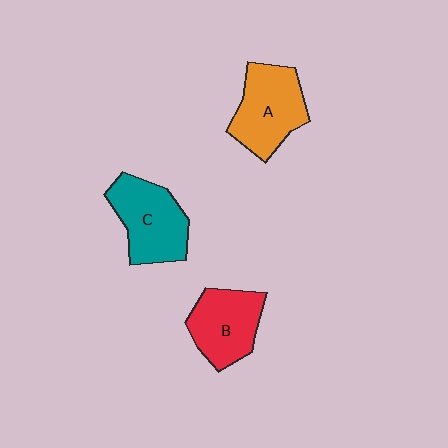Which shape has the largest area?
Shape A (orange).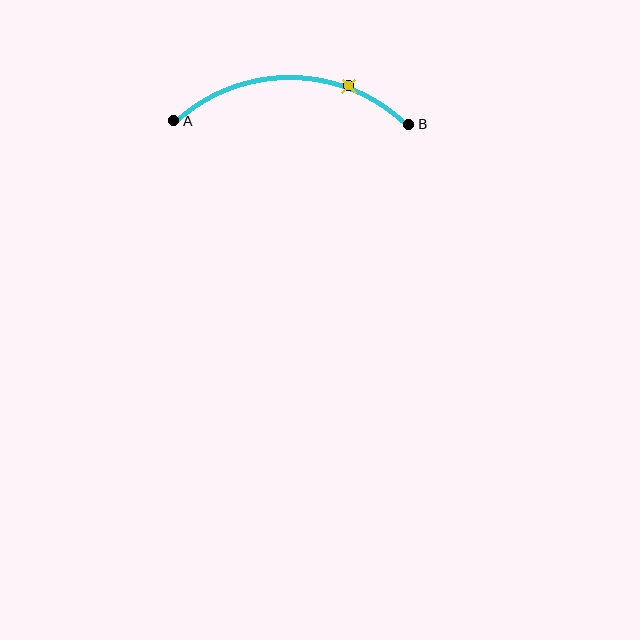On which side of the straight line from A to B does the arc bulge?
The arc bulges above the straight line connecting A and B.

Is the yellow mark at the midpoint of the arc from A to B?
No. The yellow mark lies on the arc but is closer to endpoint B. The arc midpoint would be at the point on the curve equidistant along the arc from both A and B.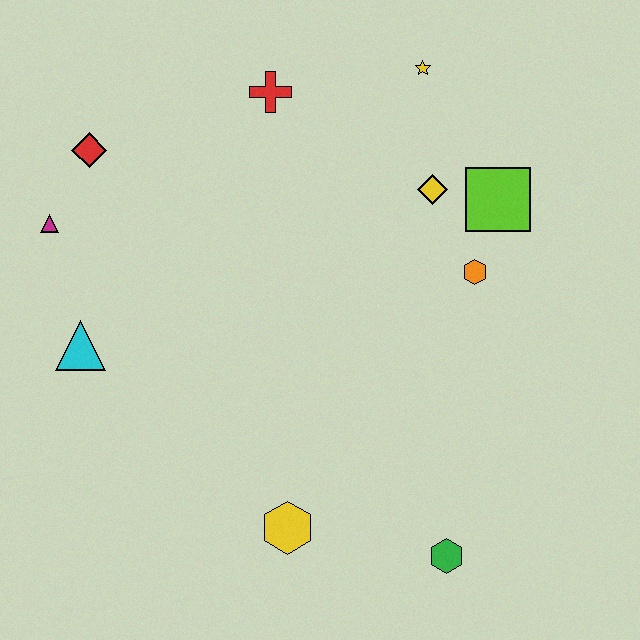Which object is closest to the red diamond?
The magenta triangle is closest to the red diamond.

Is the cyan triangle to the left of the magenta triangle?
No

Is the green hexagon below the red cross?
Yes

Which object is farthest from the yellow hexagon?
The yellow star is farthest from the yellow hexagon.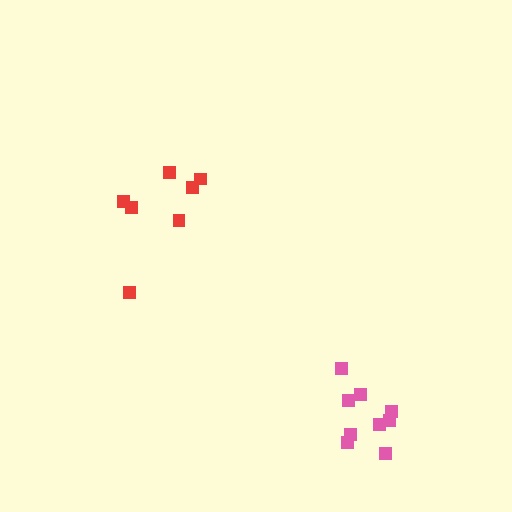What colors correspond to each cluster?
The clusters are colored: red, pink.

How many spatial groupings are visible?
There are 2 spatial groupings.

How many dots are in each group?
Group 1: 7 dots, Group 2: 9 dots (16 total).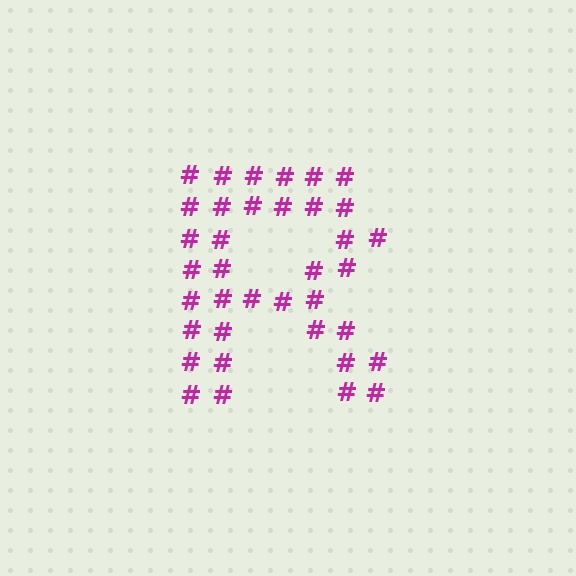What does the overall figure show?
The overall figure shows the letter R.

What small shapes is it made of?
It is made of small hash symbols.